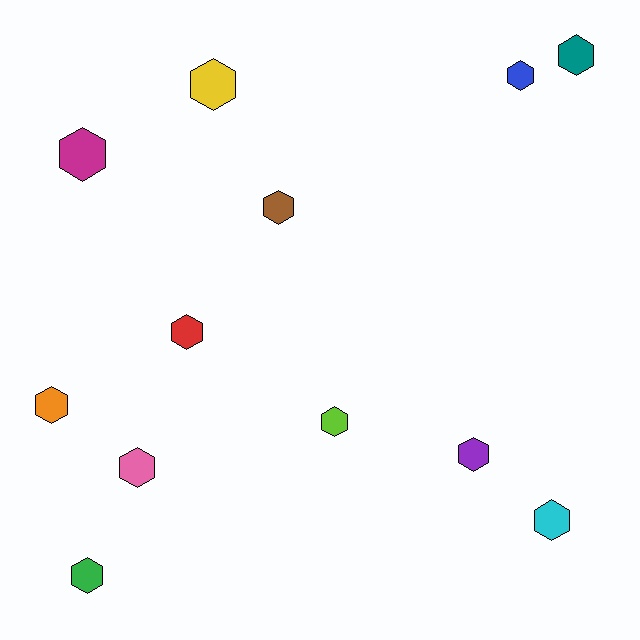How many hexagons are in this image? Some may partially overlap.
There are 12 hexagons.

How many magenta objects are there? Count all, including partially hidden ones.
There is 1 magenta object.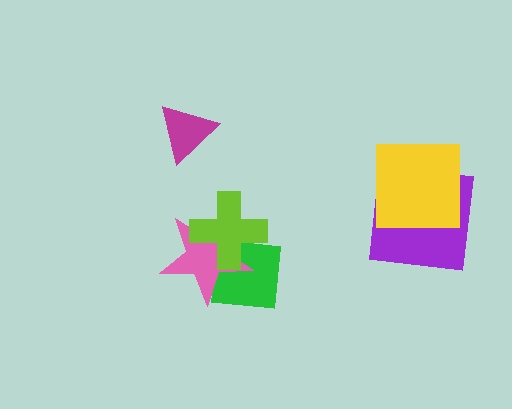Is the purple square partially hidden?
Yes, it is partially covered by another shape.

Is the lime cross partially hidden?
No, no other shape covers it.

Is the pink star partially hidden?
Yes, it is partially covered by another shape.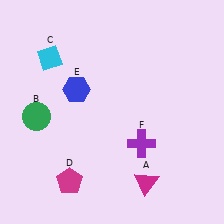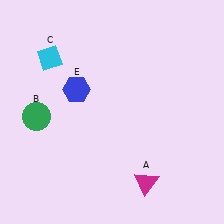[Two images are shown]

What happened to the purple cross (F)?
The purple cross (F) was removed in Image 2. It was in the bottom-right area of Image 1.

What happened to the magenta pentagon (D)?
The magenta pentagon (D) was removed in Image 2. It was in the bottom-left area of Image 1.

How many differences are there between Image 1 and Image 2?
There are 2 differences between the two images.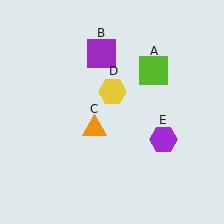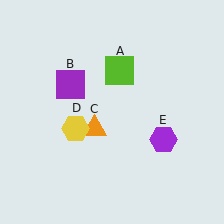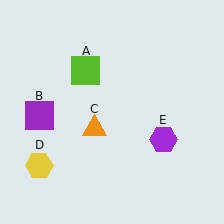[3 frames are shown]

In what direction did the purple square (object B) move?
The purple square (object B) moved down and to the left.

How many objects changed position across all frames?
3 objects changed position: lime square (object A), purple square (object B), yellow hexagon (object D).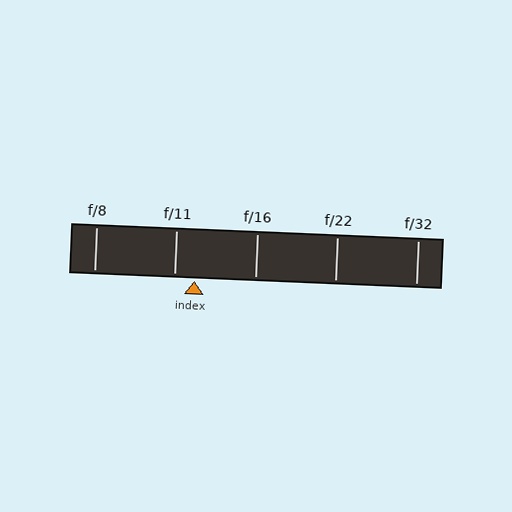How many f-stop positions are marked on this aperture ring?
There are 5 f-stop positions marked.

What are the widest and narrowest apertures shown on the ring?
The widest aperture shown is f/8 and the narrowest is f/32.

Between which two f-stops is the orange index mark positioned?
The index mark is between f/11 and f/16.